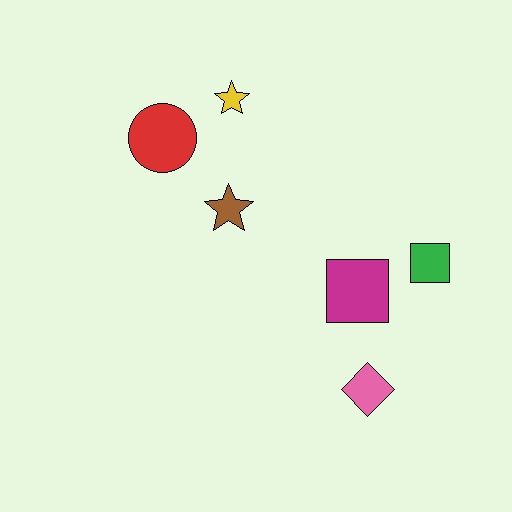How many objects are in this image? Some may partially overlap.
There are 6 objects.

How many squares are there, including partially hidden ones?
There are 2 squares.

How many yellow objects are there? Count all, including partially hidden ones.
There is 1 yellow object.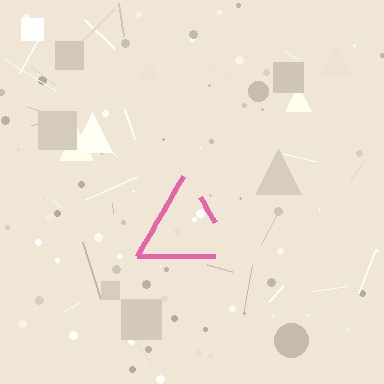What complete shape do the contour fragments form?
The contour fragments form a triangle.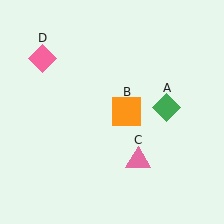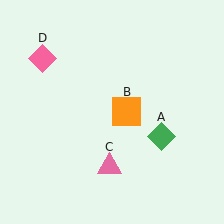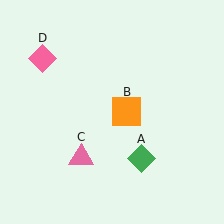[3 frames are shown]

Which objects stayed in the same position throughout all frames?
Orange square (object B) and pink diamond (object D) remained stationary.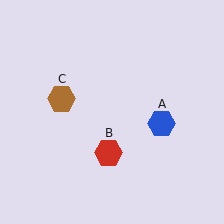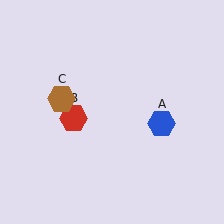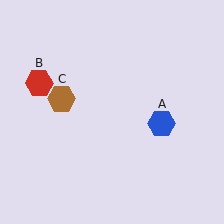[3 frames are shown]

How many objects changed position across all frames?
1 object changed position: red hexagon (object B).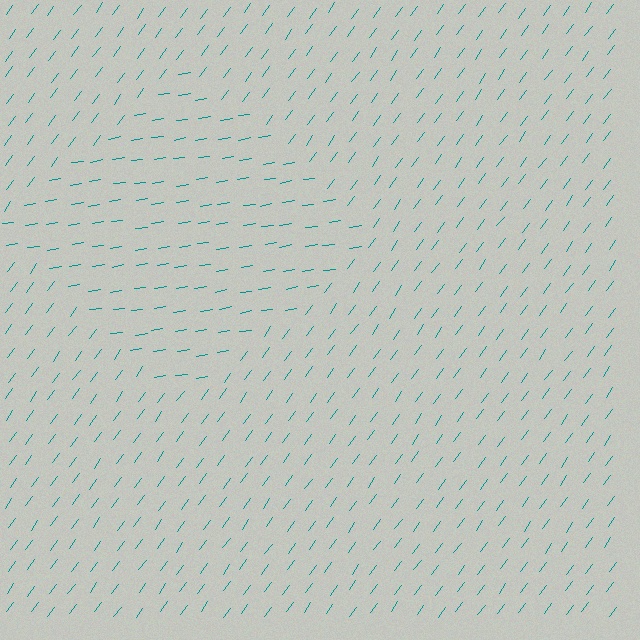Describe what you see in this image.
The image is filled with small teal line segments. A diamond region in the image has lines oriented differently from the surrounding lines, creating a visible texture boundary.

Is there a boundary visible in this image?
Yes, there is a texture boundary formed by a change in line orientation.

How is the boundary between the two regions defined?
The boundary is defined purely by a change in line orientation (approximately 45 degrees difference). All lines are the same color and thickness.